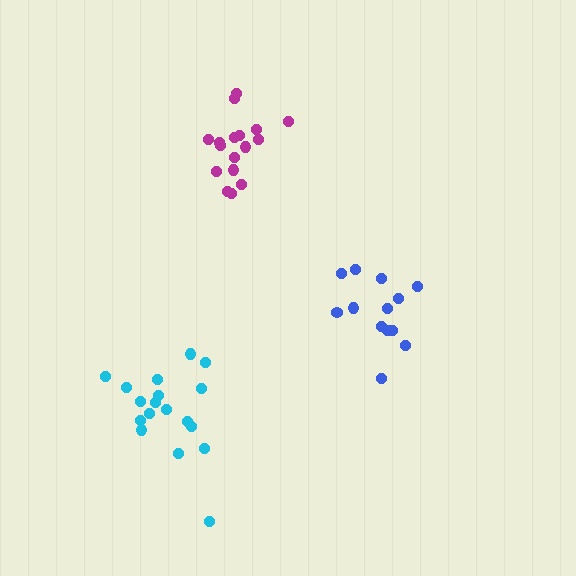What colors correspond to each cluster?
The clusters are colored: magenta, cyan, blue.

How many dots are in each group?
Group 1: 17 dots, Group 2: 18 dots, Group 3: 13 dots (48 total).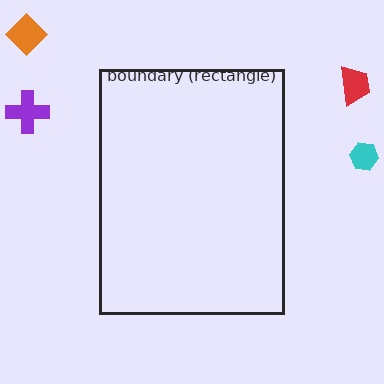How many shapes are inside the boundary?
0 inside, 4 outside.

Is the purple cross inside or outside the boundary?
Outside.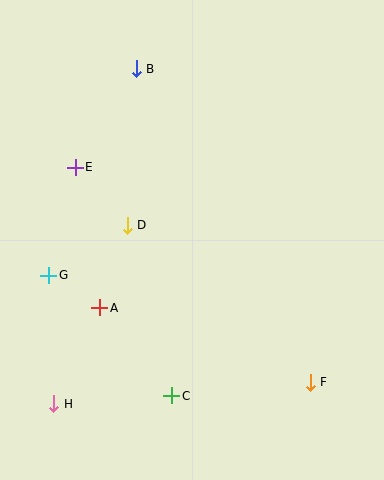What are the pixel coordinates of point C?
Point C is at (172, 396).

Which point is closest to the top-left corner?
Point B is closest to the top-left corner.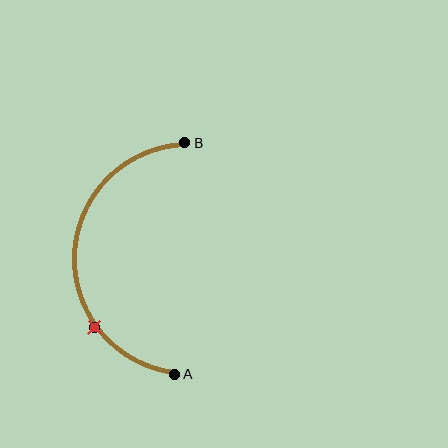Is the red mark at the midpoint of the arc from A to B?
No. The red mark lies on the arc but is closer to endpoint A. The arc midpoint would be at the point on the curve equidistant along the arc from both A and B.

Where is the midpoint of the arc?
The arc midpoint is the point on the curve farthest from the straight line joining A and B. It sits to the left of that line.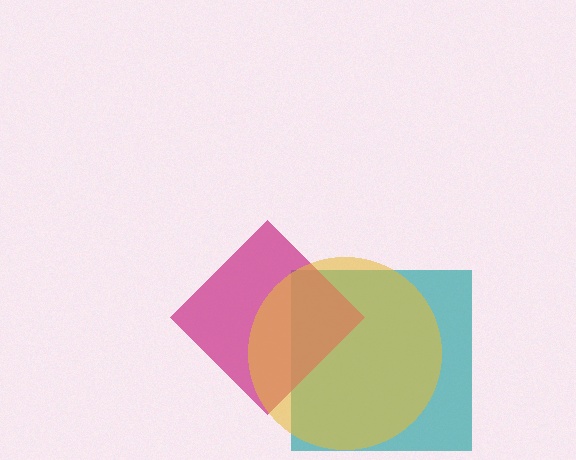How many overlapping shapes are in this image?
There are 3 overlapping shapes in the image.